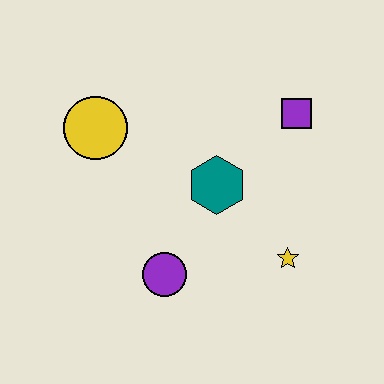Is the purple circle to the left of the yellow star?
Yes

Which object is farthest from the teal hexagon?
The yellow circle is farthest from the teal hexagon.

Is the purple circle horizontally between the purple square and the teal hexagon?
No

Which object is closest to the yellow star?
The teal hexagon is closest to the yellow star.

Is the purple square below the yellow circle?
No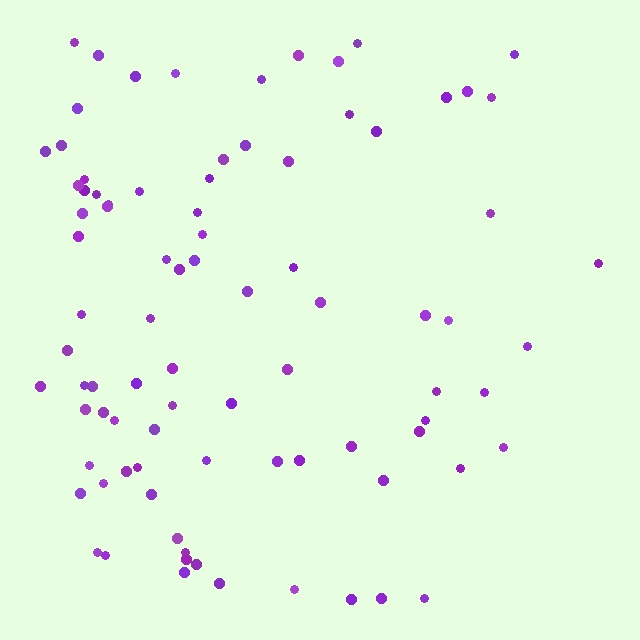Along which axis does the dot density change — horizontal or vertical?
Horizontal.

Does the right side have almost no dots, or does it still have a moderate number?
Still a moderate number, just noticeably fewer than the left.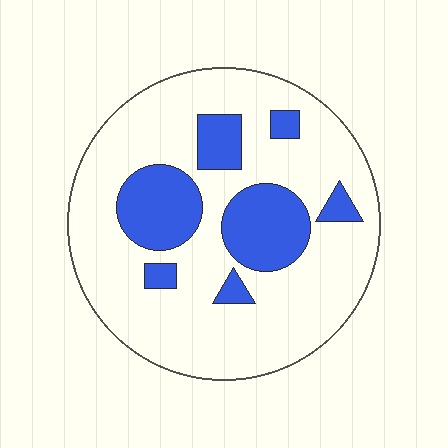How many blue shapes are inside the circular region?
7.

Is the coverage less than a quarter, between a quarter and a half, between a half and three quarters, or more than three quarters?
Less than a quarter.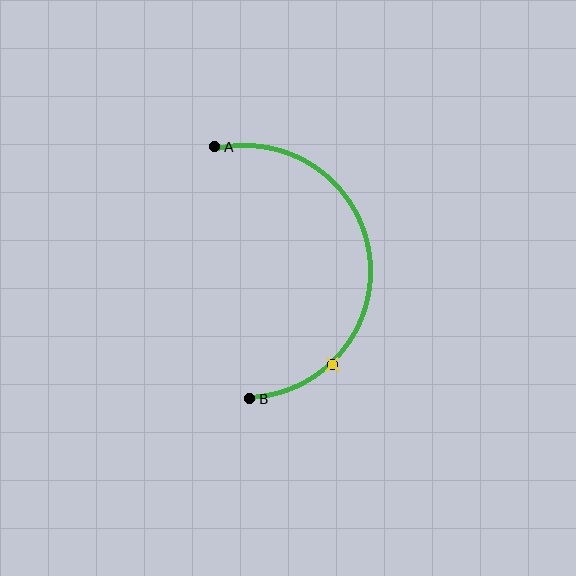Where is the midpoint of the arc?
The arc midpoint is the point on the curve farthest from the straight line joining A and B. It sits to the right of that line.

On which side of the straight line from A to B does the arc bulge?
The arc bulges to the right of the straight line connecting A and B.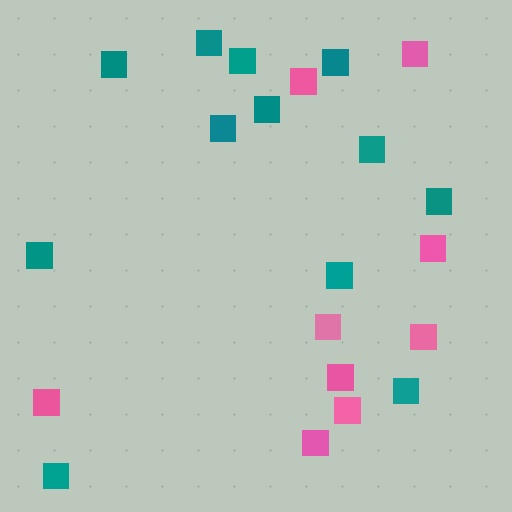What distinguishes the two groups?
There are 2 groups: one group of teal squares (12) and one group of pink squares (9).